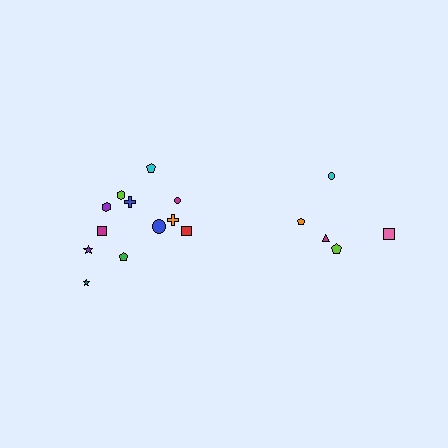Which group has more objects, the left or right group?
The left group.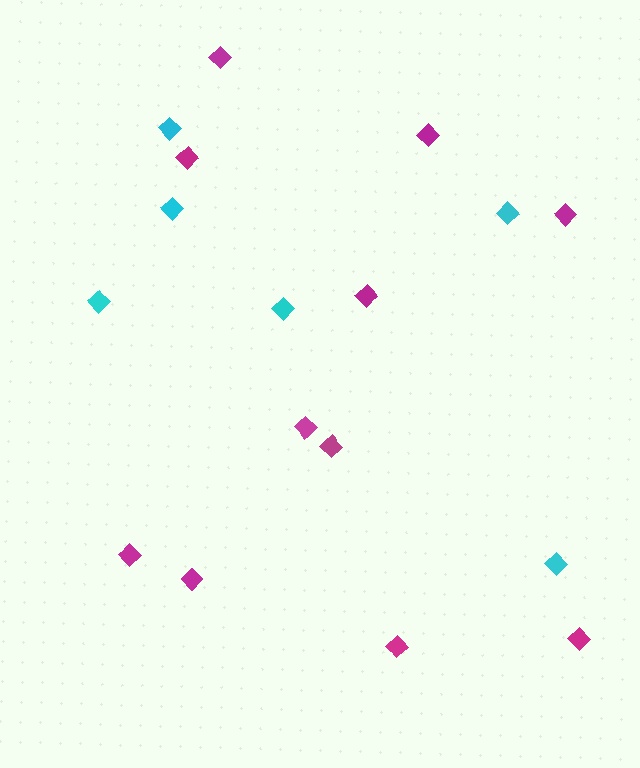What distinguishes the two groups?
There are 2 groups: one group of magenta diamonds (11) and one group of cyan diamonds (6).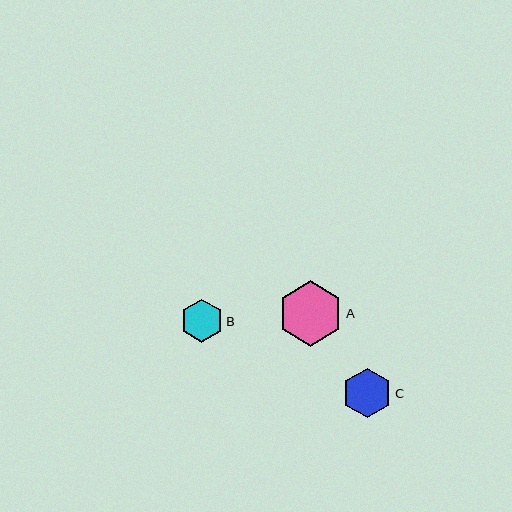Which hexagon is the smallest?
Hexagon B is the smallest with a size of approximately 43 pixels.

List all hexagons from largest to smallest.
From largest to smallest: A, C, B.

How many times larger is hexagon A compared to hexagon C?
Hexagon A is approximately 1.3 times the size of hexagon C.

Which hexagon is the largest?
Hexagon A is the largest with a size of approximately 65 pixels.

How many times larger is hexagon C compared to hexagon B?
Hexagon C is approximately 1.2 times the size of hexagon B.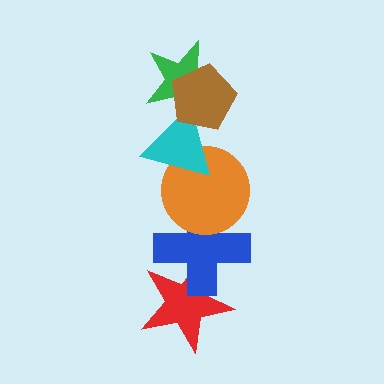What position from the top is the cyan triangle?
The cyan triangle is 3rd from the top.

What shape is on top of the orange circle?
The cyan triangle is on top of the orange circle.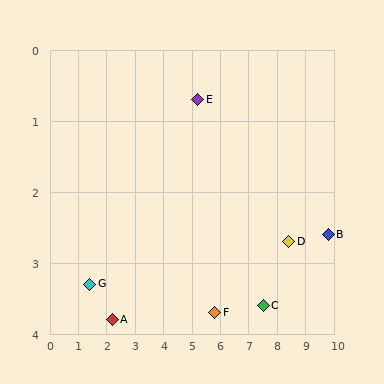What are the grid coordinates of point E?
Point E is at approximately (5.2, 0.7).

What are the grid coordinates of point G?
Point G is at approximately (1.4, 3.3).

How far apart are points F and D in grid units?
Points F and D are about 2.8 grid units apart.